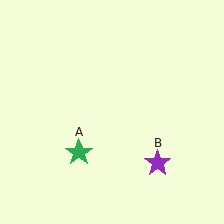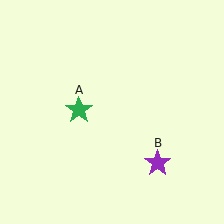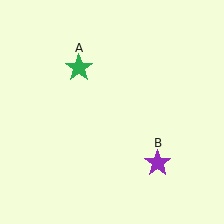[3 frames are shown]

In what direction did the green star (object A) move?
The green star (object A) moved up.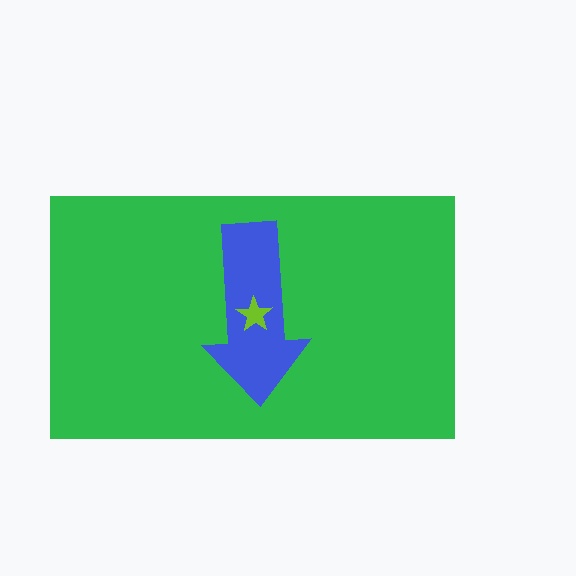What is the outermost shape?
The green rectangle.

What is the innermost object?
The lime star.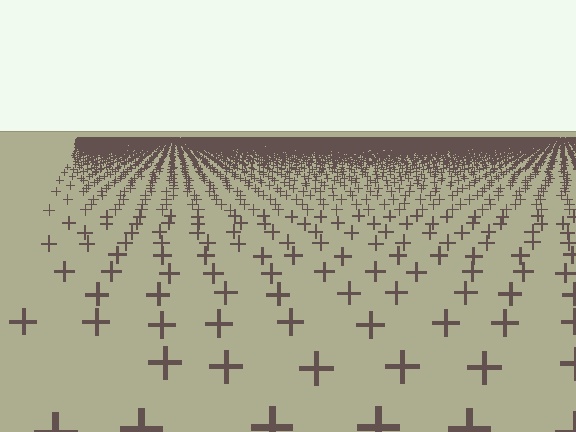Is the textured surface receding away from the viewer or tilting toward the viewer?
The surface is receding away from the viewer. Texture elements get smaller and denser toward the top.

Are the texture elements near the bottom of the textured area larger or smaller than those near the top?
Larger. Near the bottom, elements are closer to the viewer and appear at a bigger on-screen size.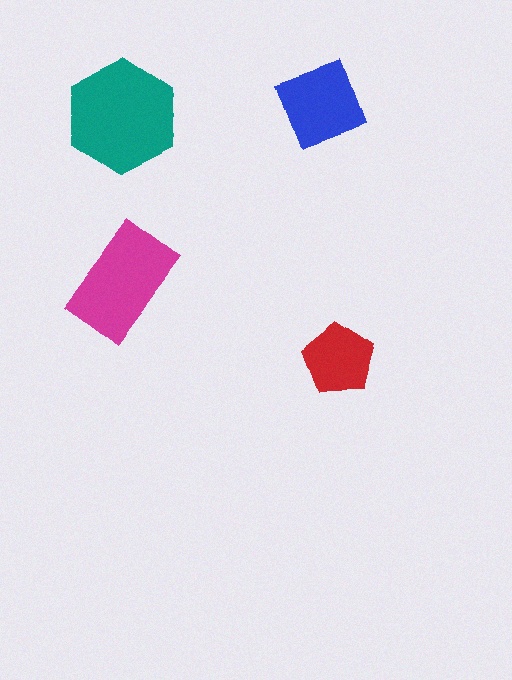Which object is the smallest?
The red pentagon.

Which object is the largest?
The teal hexagon.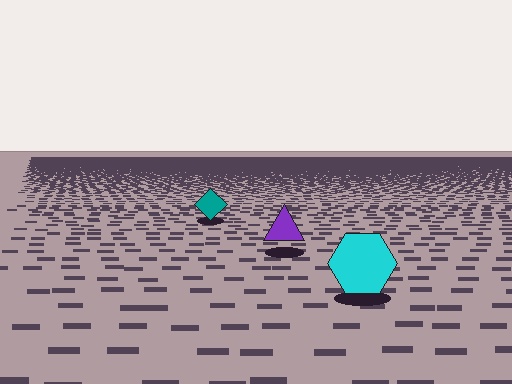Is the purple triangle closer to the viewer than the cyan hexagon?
No. The cyan hexagon is closer — you can tell from the texture gradient: the ground texture is coarser near it.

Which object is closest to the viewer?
The cyan hexagon is closest. The texture marks near it are larger and more spread out.